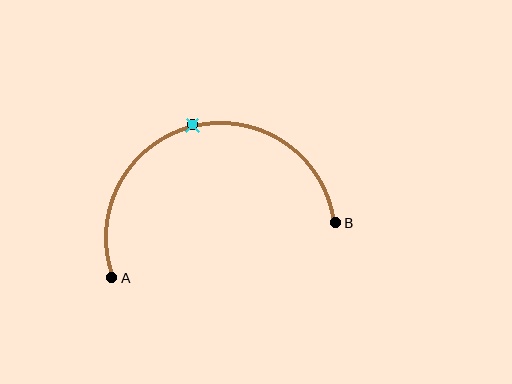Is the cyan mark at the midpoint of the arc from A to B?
Yes. The cyan mark lies on the arc at equal arc-length from both A and B — it is the arc midpoint.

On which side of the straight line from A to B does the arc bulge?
The arc bulges above the straight line connecting A and B.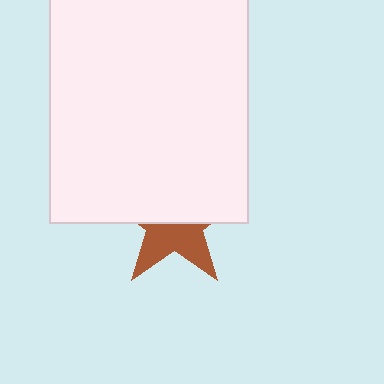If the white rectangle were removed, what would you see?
You would see the complete brown star.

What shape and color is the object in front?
The object in front is a white rectangle.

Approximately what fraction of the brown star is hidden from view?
Roughly 57% of the brown star is hidden behind the white rectangle.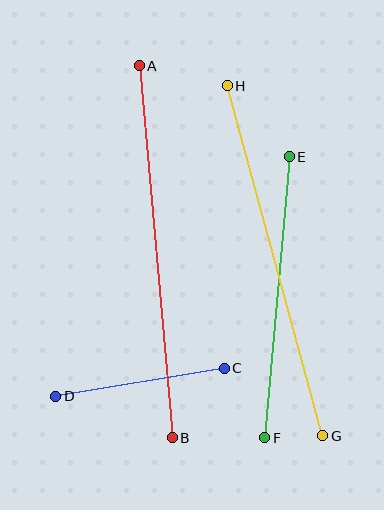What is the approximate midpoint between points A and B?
The midpoint is at approximately (156, 252) pixels.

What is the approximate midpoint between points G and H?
The midpoint is at approximately (275, 261) pixels.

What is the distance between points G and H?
The distance is approximately 363 pixels.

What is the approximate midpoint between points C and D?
The midpoint is at approximately (140, 382) pixels.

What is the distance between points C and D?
The distance is approximately 171 pixels.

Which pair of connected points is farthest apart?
Points A and B are farthest apart.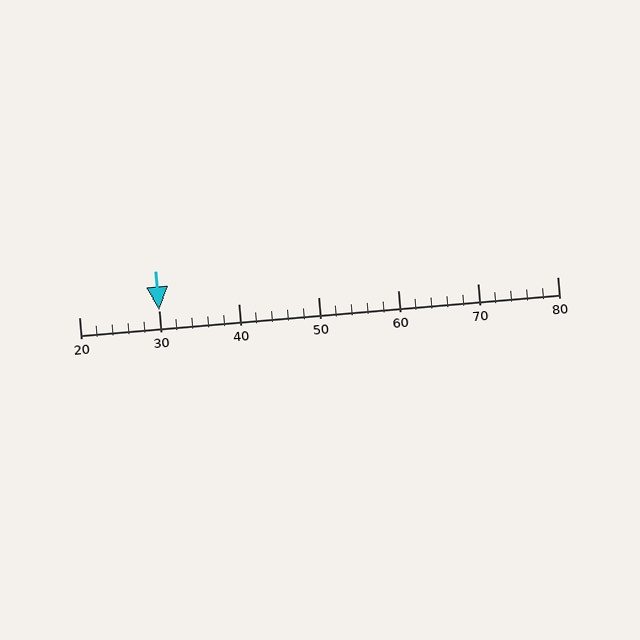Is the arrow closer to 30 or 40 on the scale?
The arrow is closer to 30.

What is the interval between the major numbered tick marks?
The major tick marks are spaced 10 units apart.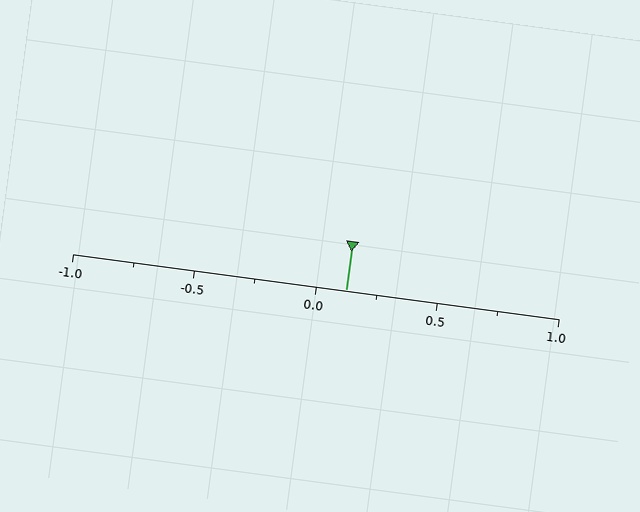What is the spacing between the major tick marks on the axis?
The major ticks are spaced 0.5 apart.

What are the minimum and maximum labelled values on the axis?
The axis runs from -1.0 to 1.0.